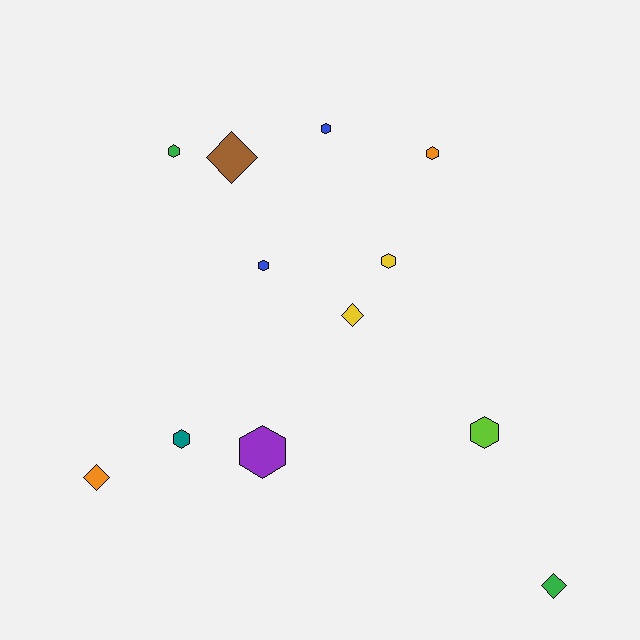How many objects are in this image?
There are 12 objects.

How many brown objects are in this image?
There is 1 brown object.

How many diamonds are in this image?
There are 4 diamonds.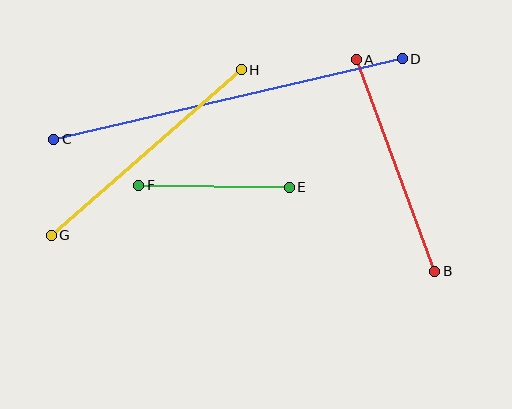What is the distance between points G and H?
The distance is approximately 252 pixels.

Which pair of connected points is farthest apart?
Points C and D are farthest apart.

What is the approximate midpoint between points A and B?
The midpoint is at approximately (395, 165) pixels.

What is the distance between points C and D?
The distance is approximately 358 pixels.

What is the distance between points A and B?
The distance is approximately 226 pixels.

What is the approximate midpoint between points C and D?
The midpoint is at approximately (228, 99) pixels.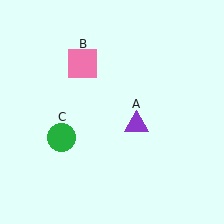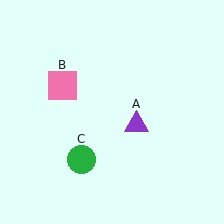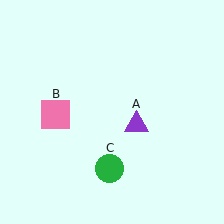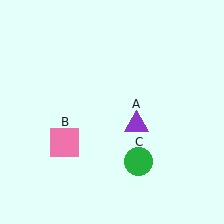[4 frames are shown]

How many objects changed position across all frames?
2 objects changed position: pink square (object B), green circle (object C).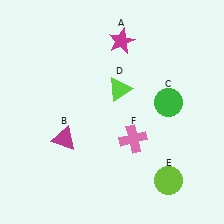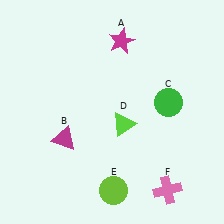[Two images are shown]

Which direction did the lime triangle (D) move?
The lime triangle (D) moved down.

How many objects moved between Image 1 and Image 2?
3 objects moved between the two images.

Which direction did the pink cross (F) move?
The pink cross (F) moved down.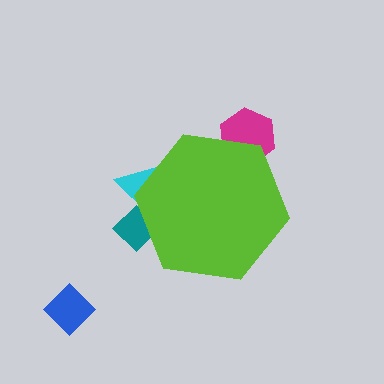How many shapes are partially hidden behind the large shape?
3 shapes are partially hidden.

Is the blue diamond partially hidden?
No, the blue diamond is fully visible.